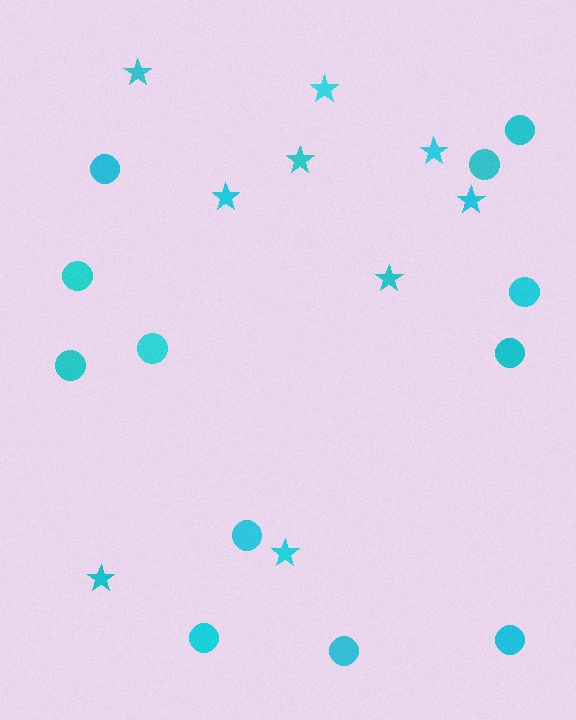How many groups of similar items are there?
There are 2 groups: one group of stars (9) and one group of circles (12).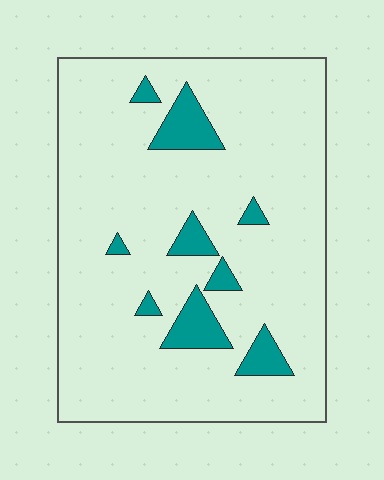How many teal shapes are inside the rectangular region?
9.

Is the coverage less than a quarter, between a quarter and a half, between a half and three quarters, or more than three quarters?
Less than a quarter.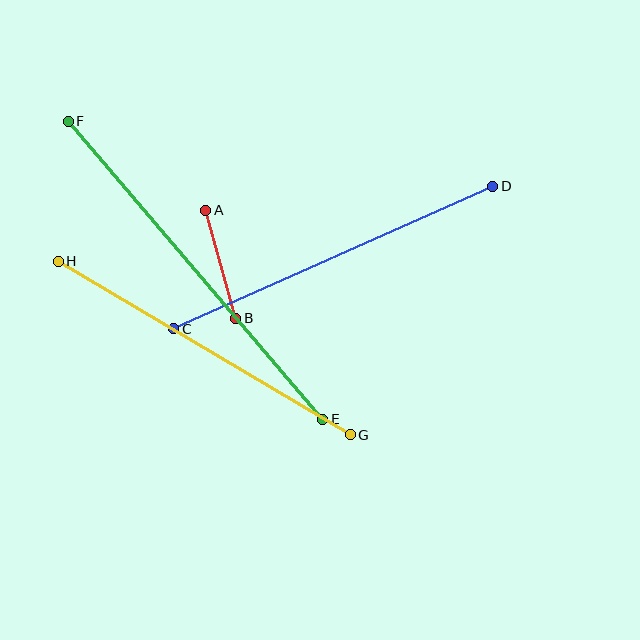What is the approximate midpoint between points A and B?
The midpoint is at approximately (221, 264) pixels.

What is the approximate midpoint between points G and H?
The midpoint is at approximately (204, 348) pixels.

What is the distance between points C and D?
The distance is approximately 350 pixels.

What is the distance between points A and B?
The distance is approximately 112 pixels.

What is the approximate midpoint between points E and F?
The midpoint is at approximately (196, 270) pixels.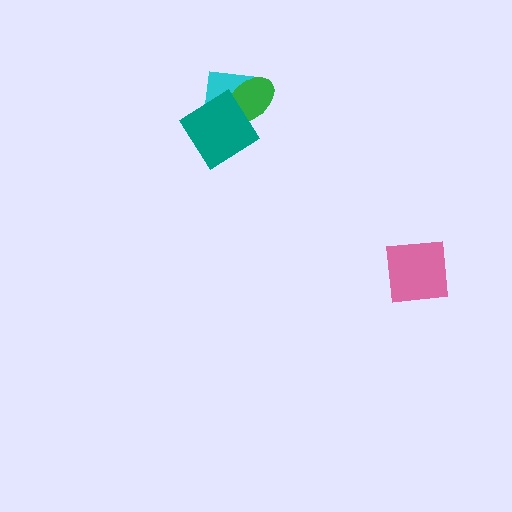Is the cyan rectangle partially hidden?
Yes, it is partially covered by another shape.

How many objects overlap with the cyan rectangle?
2 objects overlap with the cyan rectangle.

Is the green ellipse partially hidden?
Yes, it is partially covered by another shape.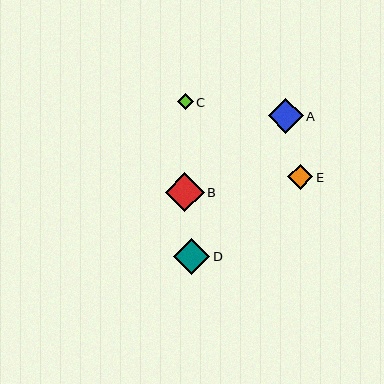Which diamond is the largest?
Diamond B is the largest with a size of approximately 39 pixels.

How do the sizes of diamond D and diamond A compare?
Diamond D and diamond A are approximately the same size.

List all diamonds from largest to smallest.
From largest to smallest: B, D, A, E, C.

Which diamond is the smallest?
Diamond C is the smallest with a size of approximately 15 pixels.